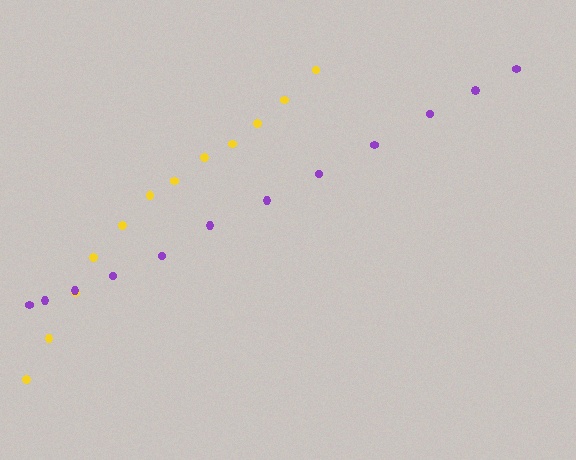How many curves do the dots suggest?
There are 2 distinct paths.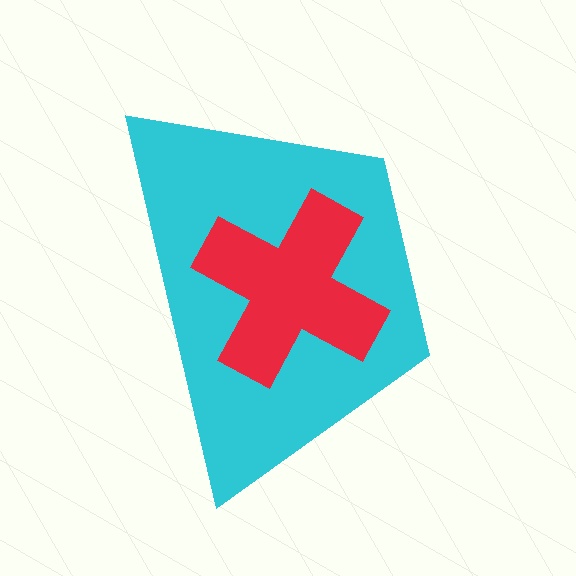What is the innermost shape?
The red cross.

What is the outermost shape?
The cyan trapezoid.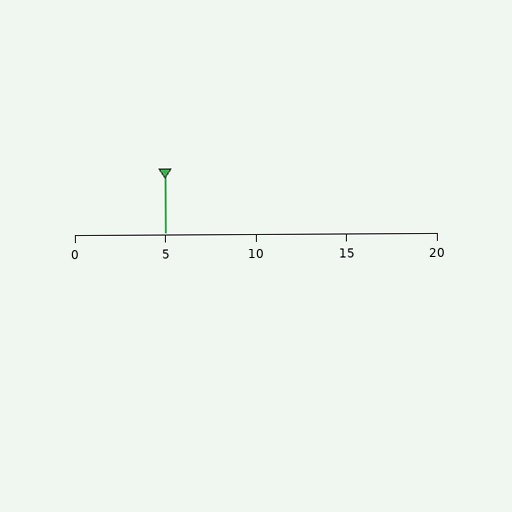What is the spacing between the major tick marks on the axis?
The major ticks are spaced 5 apart.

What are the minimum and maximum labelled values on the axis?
The axis runs from 0 to 20.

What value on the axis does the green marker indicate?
The marker indicates approximately 5.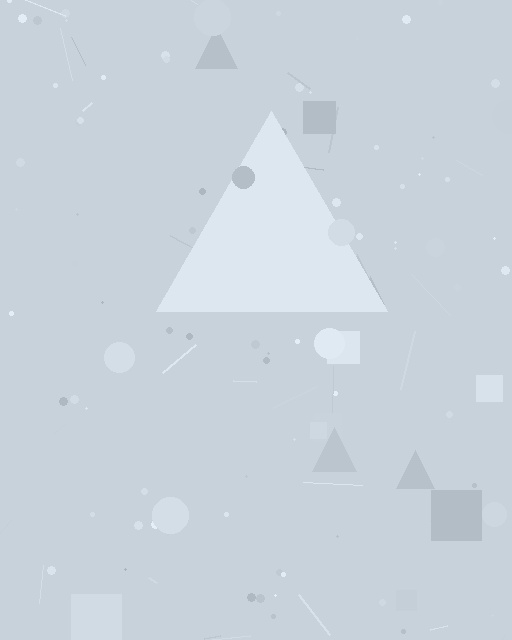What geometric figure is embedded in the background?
A triangle is embedded in the background.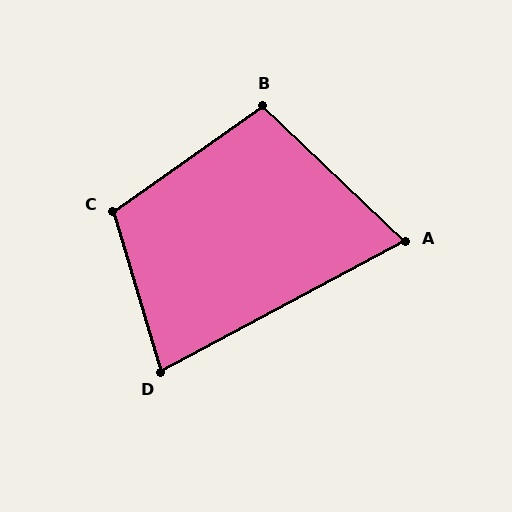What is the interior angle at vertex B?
Approximately 101 degrees (obtuse).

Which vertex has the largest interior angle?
C, at approximately 108 degrees.